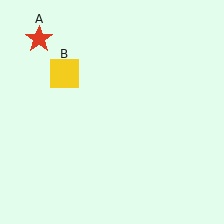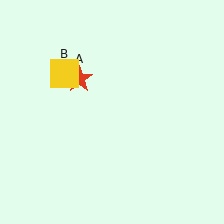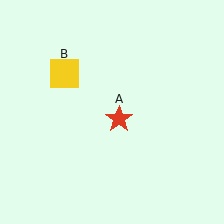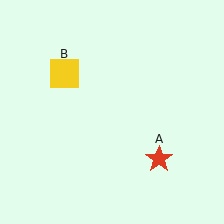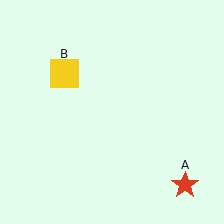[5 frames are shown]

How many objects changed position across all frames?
1 object changed position: red star (object A).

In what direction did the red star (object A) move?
The red star (object A) moved down and to the right.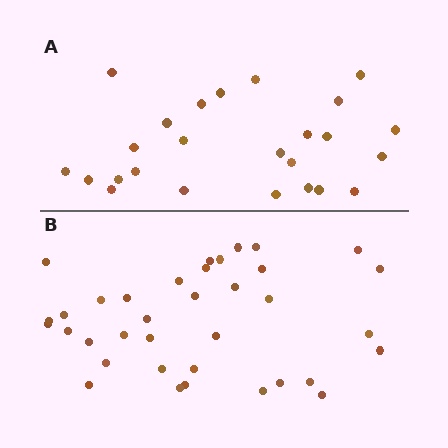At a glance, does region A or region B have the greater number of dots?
Region B (the bottom region) has more dots.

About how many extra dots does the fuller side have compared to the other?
Region B has roughly 12 or so more dots than region A.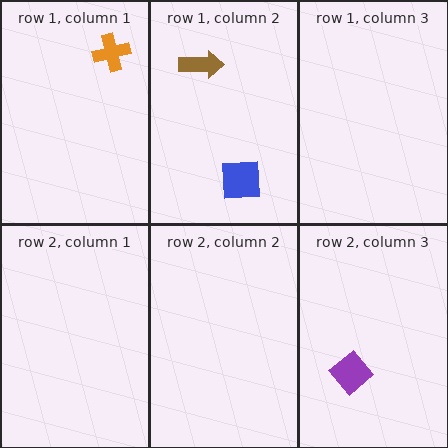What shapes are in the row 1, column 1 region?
The orange cross.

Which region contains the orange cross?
The row 1, column 1 region.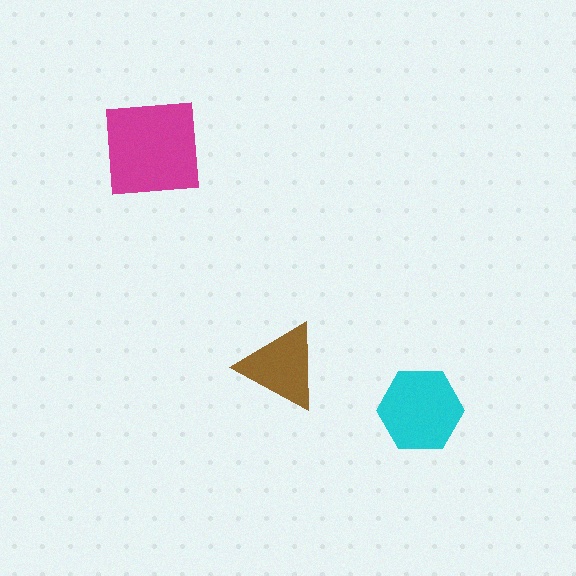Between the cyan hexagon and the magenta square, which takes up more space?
The magenta square.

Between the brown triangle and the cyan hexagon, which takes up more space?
The cyan hexagon.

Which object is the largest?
The magenta square.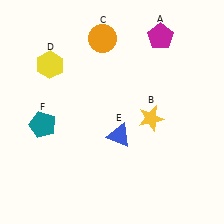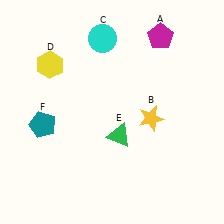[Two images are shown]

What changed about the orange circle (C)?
In Image 1, C is orange. In Image 2, it changed to cyan.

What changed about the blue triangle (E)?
In Image 1, E is blue. In Image 2, it changed to green.